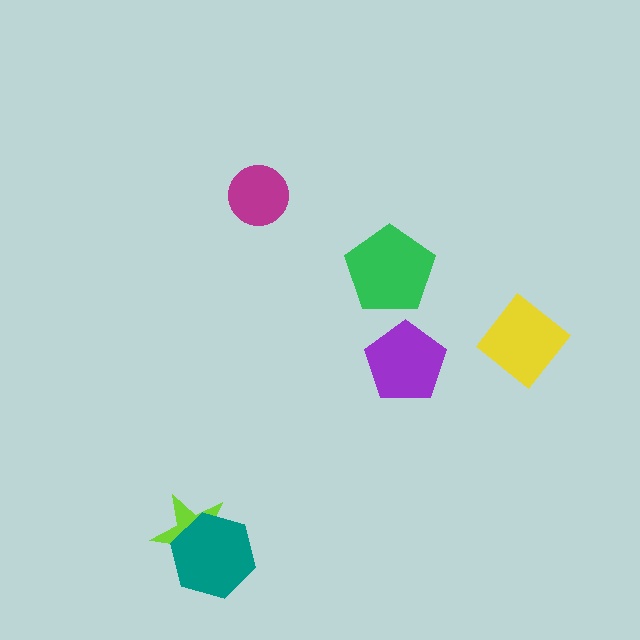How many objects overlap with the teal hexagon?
1 object overlaps with the teal hexagon.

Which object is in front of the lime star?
The teal hexagon is in front of the lime star.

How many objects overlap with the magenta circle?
0 objects overlap with the magenta circle.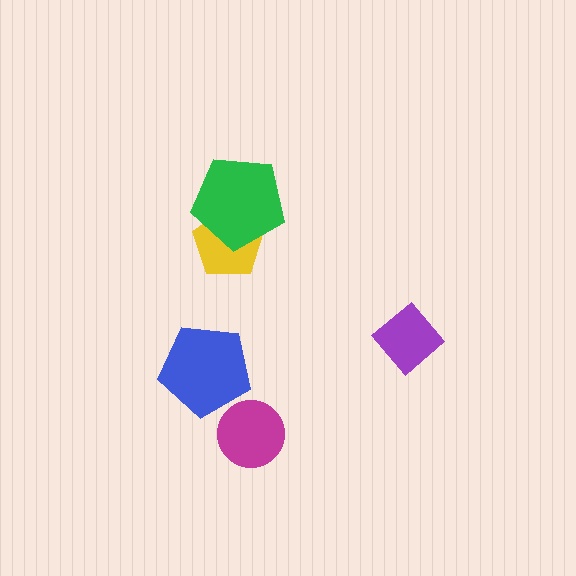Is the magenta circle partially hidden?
No, no other shape covers it.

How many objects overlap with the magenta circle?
0 objects overlap with the magenta circle.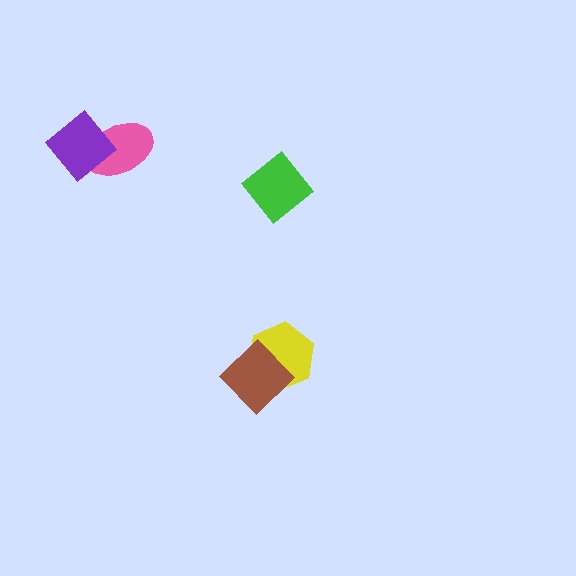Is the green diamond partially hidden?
No, no other shape covers it.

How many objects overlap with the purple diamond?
1 object overlaps with the purple diamond.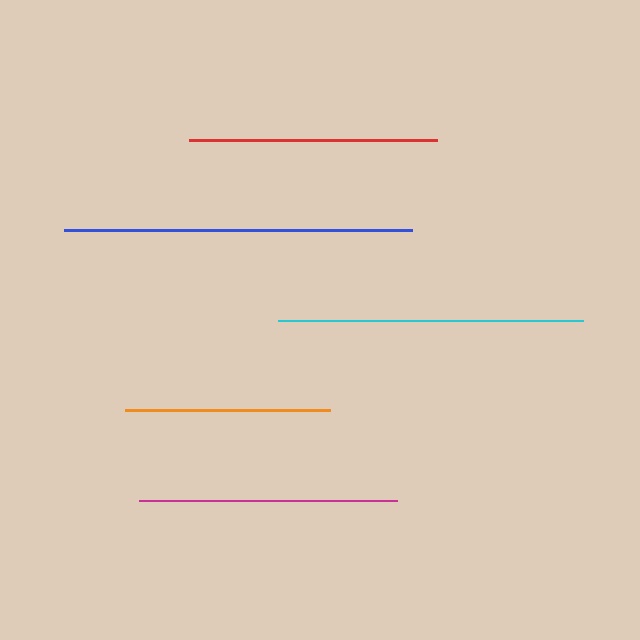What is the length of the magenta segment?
The magenta segment is approximately 258 pixels long.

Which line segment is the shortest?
The orange line is the shortest at approximately 205 pixels.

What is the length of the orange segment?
The orange segment is approximately 205 pixels long.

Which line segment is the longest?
The blue line is the longest at approximately 348 pixels.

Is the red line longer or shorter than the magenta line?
The magenta line is longer than the red line.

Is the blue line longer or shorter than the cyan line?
The blue line is longer than the cyan line.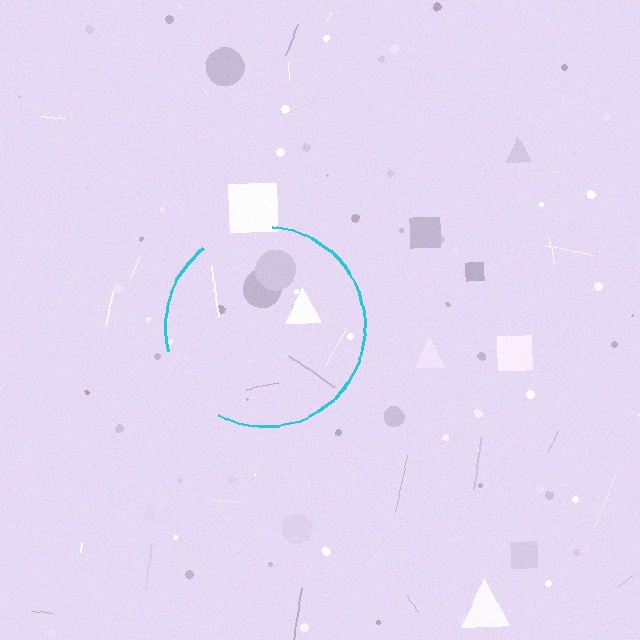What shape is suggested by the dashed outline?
The dashed outline suggests a circle.